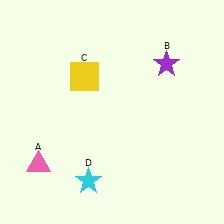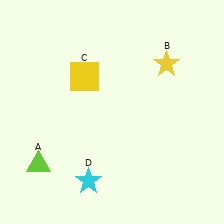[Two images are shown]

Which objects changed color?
A changed from pink to lime. B changed from purple to yellow.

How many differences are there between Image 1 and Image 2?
There are 2 differences between the two images.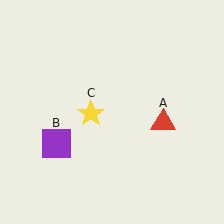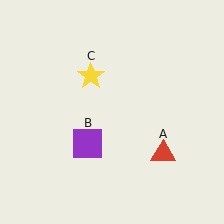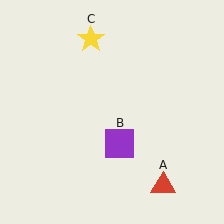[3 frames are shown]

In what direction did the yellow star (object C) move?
The yellow star (object C) moved up.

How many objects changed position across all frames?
3 objects changed position: red triangle (object A), purple square (object B), yellow star (object C).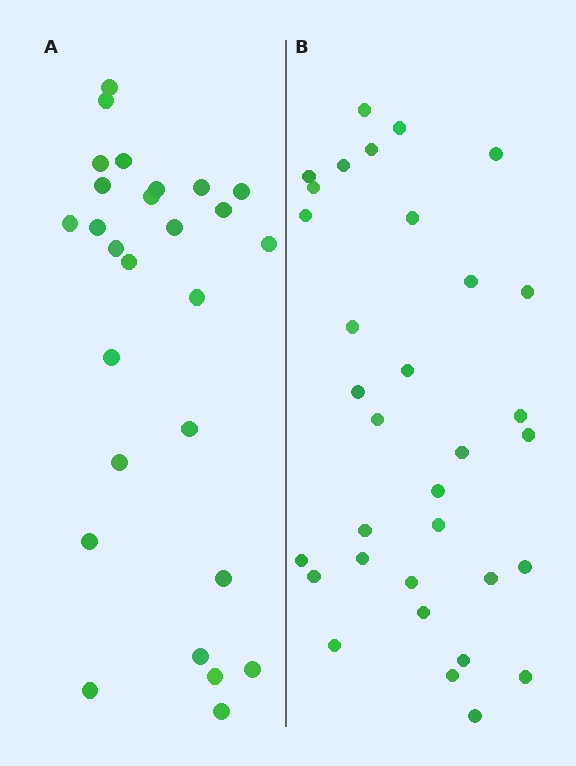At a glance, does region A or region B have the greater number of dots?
Region B (the right region) has more dots.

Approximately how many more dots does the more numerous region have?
Region B has about 6 more dots than region A.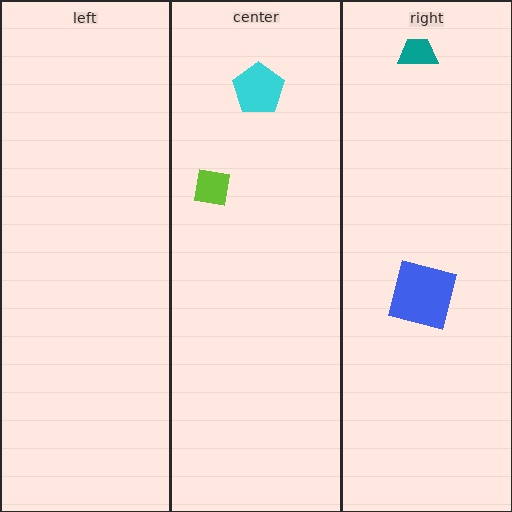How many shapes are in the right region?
2.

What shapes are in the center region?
The lime square, the cyan pentagon.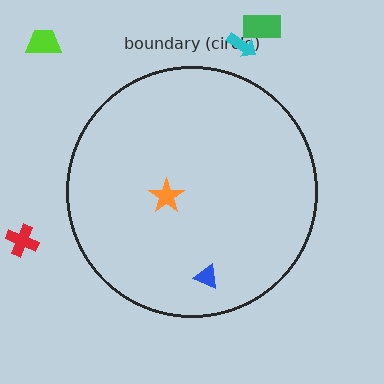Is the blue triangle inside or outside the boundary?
Inside.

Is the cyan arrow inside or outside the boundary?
Outside.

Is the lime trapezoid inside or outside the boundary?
Outside.